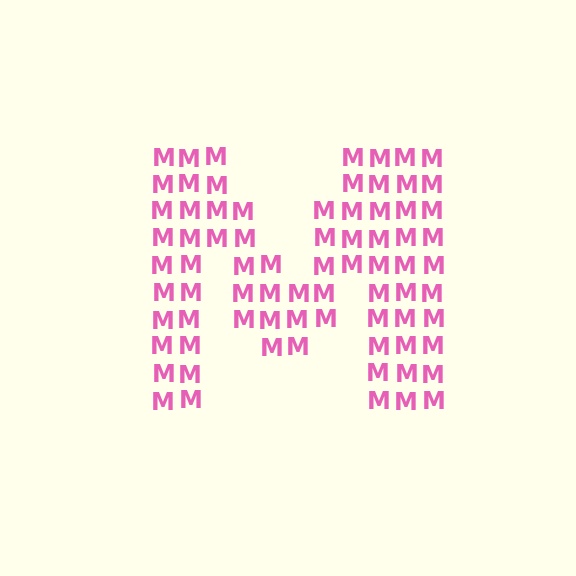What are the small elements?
The small elements are letter M's.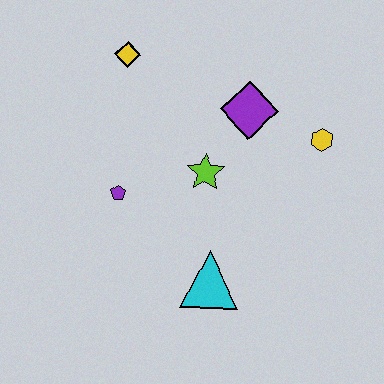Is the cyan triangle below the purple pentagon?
Yes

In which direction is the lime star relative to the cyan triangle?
The lime star is above the cyan triangle.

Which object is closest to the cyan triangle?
The lime star is closest to the cyan triangle.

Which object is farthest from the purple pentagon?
The yellow hexagon is farthest from the purple pentagon.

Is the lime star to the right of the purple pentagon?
Yes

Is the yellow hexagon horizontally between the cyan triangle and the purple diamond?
No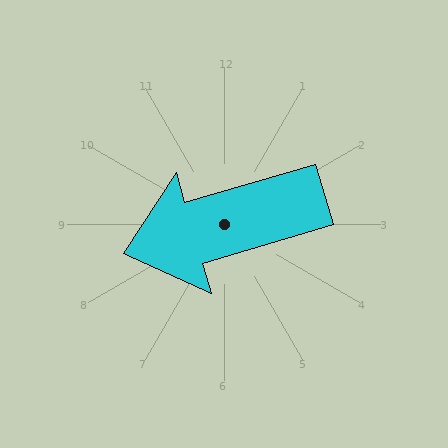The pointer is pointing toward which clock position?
Roughly 8 o'clock.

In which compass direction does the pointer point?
West.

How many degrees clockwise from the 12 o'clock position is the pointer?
Approximately 254 degrees.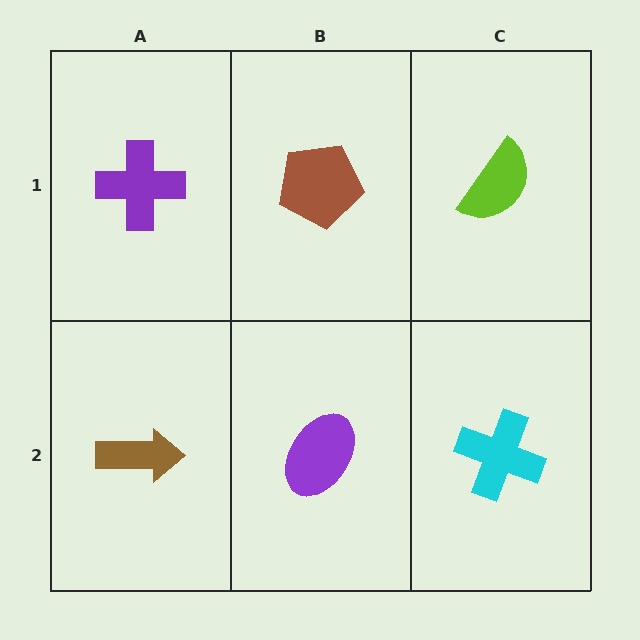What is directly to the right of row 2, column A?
A purple ellipse.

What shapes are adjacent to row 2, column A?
A purple cross (row 1, column A), a purple ellipse (row 2, column B).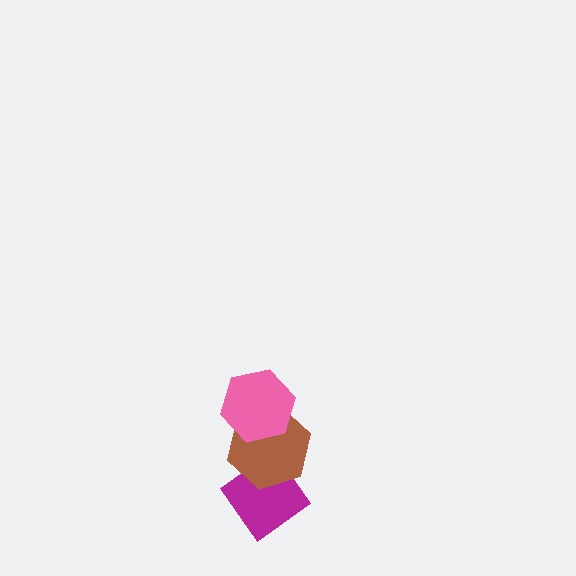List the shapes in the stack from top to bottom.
From top to bottom: the pink hexagon, the brown hexagon, the magenta diamond.